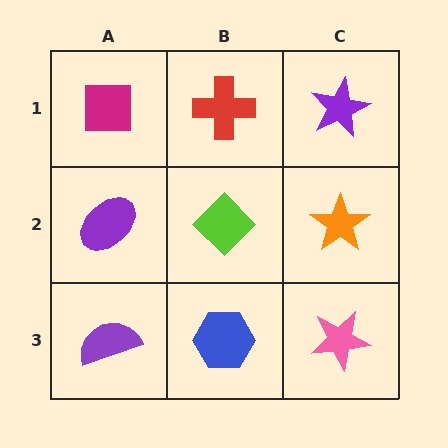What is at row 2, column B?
A lime diamond.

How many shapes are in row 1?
3 shapes.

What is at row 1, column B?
A red cross.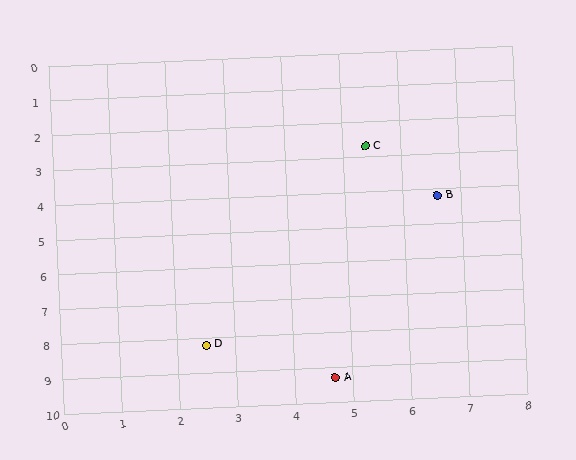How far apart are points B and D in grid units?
Points B and D are about 5.7 grid units apart.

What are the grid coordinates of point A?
Point A is at approximately (4.7, 9.3).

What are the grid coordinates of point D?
Point D is at approximately (2.5, 8.2).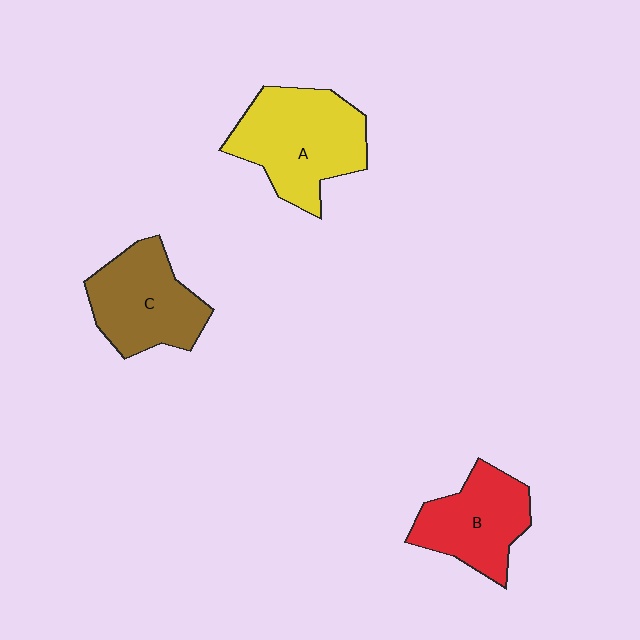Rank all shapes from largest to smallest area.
From largest to smallest: A (yellow), C (brown), B (red).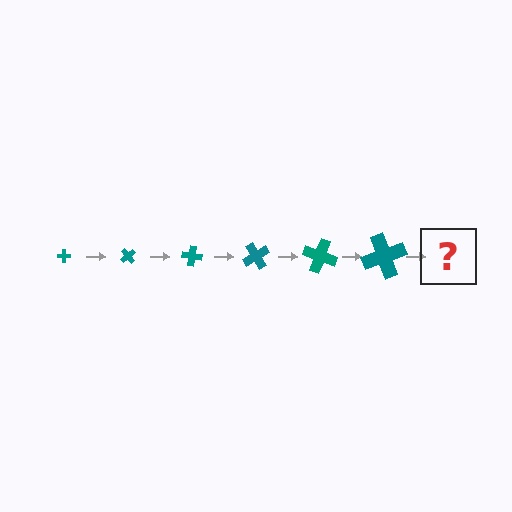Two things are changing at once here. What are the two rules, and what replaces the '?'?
The two rules are that the cross grows larger each step and it rotates 50 degrees each step. The '?' should be a cross, larger than the previous one and rotated 300 degrees from the start.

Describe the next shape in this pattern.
It should be a cross, larger than the previous one and rotated 300 degrees from the start.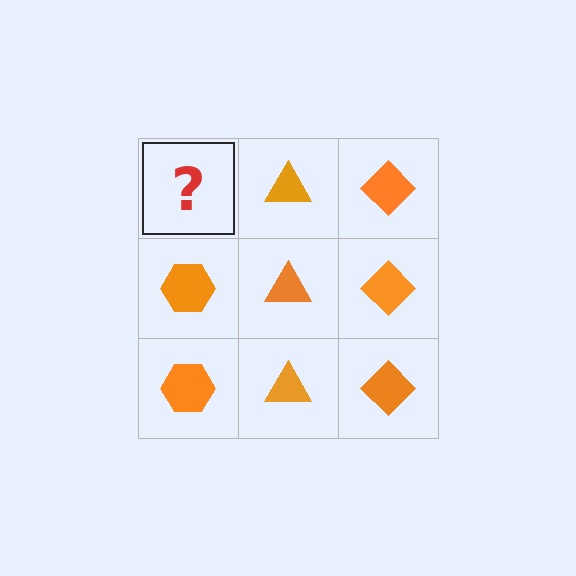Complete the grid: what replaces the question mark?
The question mark should be replaced with an orange hexagon.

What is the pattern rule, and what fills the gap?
The rule is that each column has a consistent shape. The gap should be filled with an orange hexagon.